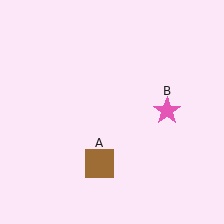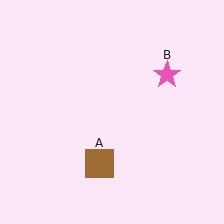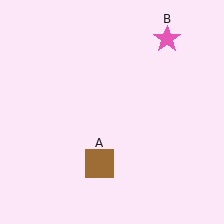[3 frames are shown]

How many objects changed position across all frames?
1 object changed position: pink star (object B).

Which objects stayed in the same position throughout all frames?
Brown square (object A) remained stationary.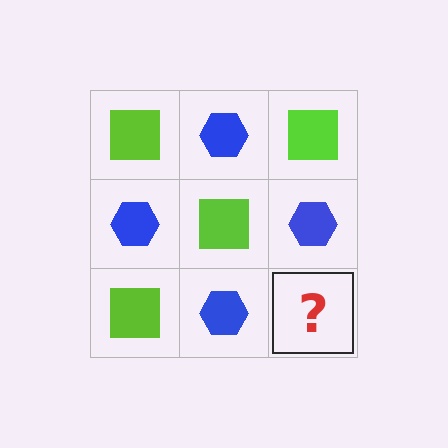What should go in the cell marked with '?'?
The missing cell should contain a lime square.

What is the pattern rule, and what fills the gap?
The rule is that it alternates lime square and blue hexagon in a checkerboard pattern. The gap should be filled with a lime square.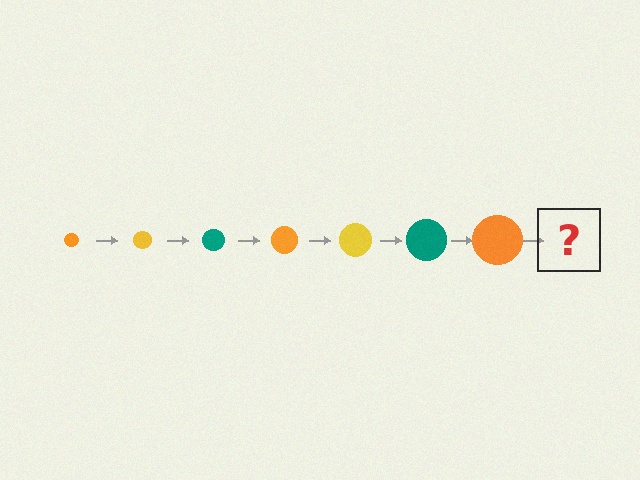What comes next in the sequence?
The next element should be a yellow circle, larger than the previous one.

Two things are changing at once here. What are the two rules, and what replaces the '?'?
The two rules are that the circle grows larger each step and the color cycles through orange, yellow, and teal. The '?' should be a yellow circle, larger than the previous one.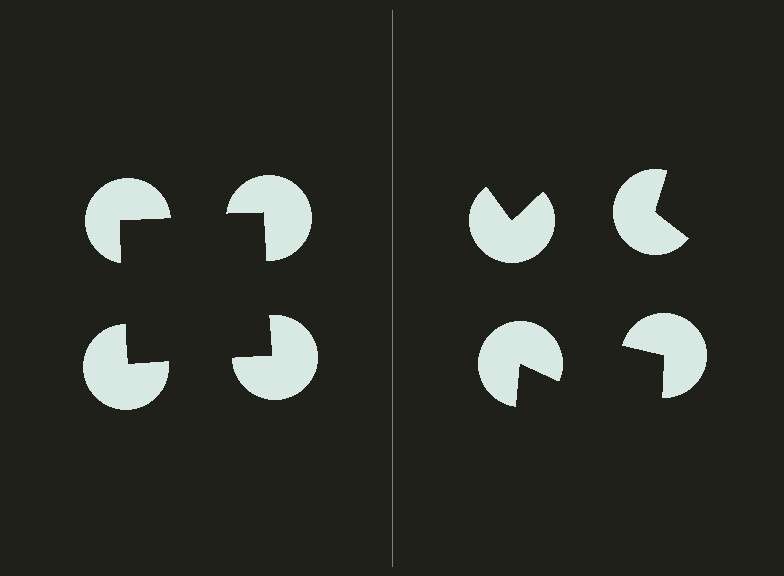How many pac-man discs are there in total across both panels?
8 — 4 on each side.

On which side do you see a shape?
An illusory square appears on the left side. On the right side the wedge cuts are rotated, so no coherent shape forms.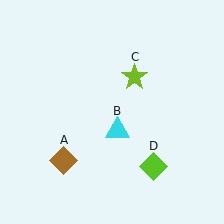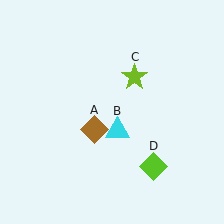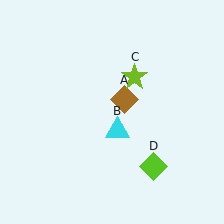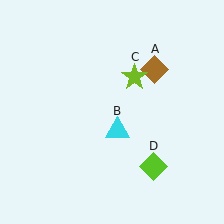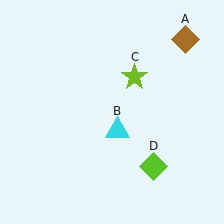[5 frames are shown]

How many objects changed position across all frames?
1 object changed position: brown diamond (object A).